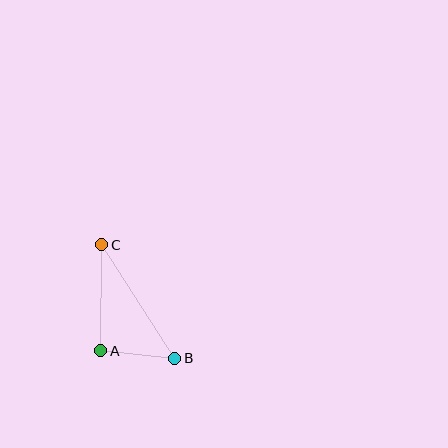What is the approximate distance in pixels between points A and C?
The distance between A and C is approximately 106 pixels.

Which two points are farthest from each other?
Points B and C are farthest from each other.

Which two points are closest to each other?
Points A and B are closest to each other.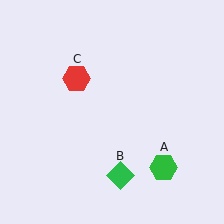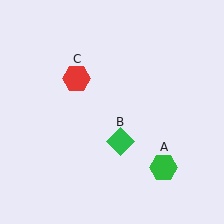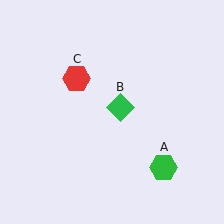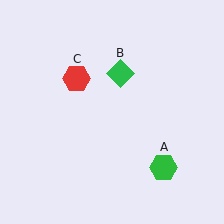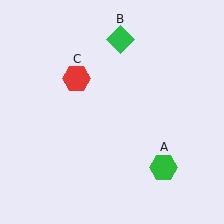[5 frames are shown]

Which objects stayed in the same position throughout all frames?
Green hexagon (object A) and red hexagon (object C) remained stationary.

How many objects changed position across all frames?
1 object changed position: green diamond (object B).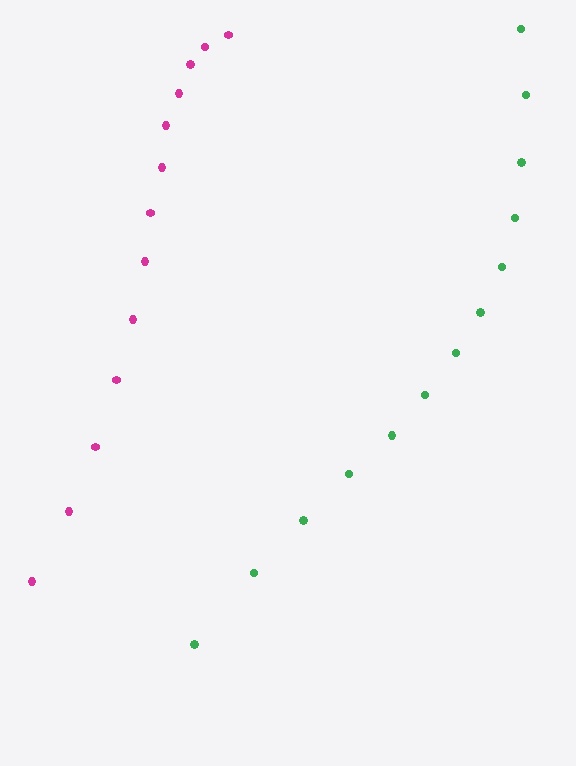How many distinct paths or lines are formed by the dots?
There are 2 distinct paths.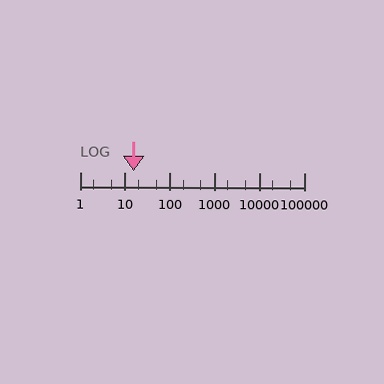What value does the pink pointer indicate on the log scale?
The pointer indicates approximately 16.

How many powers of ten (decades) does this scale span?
The scale spans 5 decades, from 1 to 100000.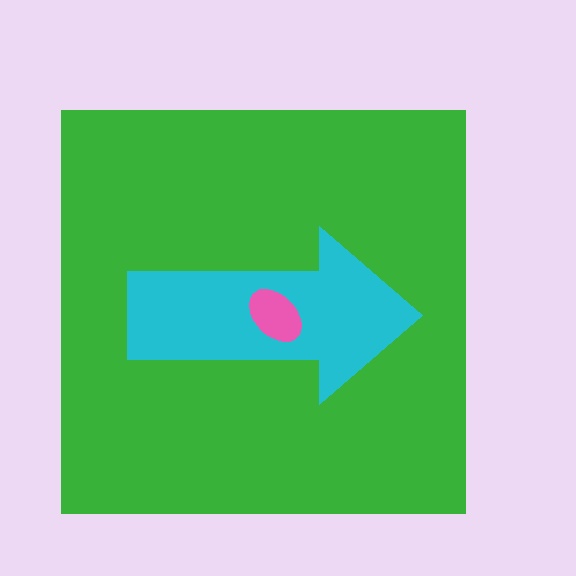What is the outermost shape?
The green square.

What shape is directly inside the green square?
The cyan arrow.